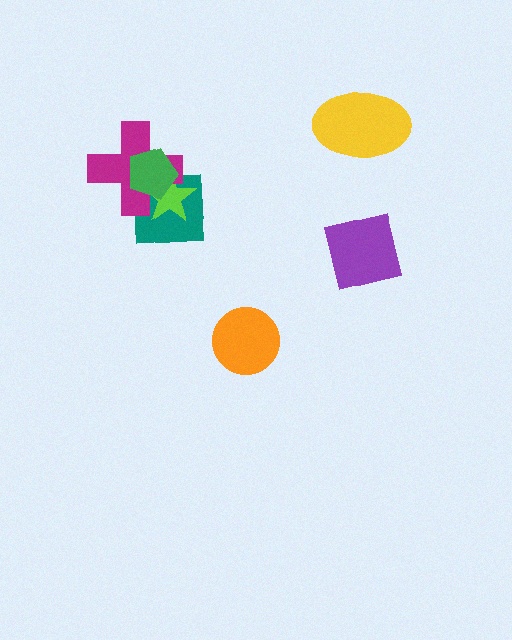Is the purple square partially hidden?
No, no other shape covers it.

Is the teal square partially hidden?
Yes, it is partially covered by another shape.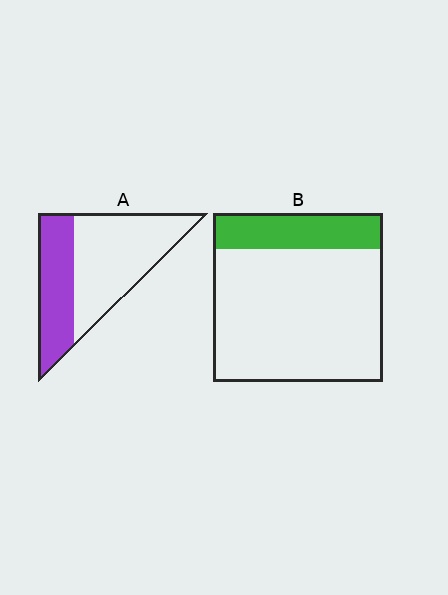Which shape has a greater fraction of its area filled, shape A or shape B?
Shape A.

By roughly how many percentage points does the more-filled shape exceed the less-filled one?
By roughly 15 percentage points (A over B).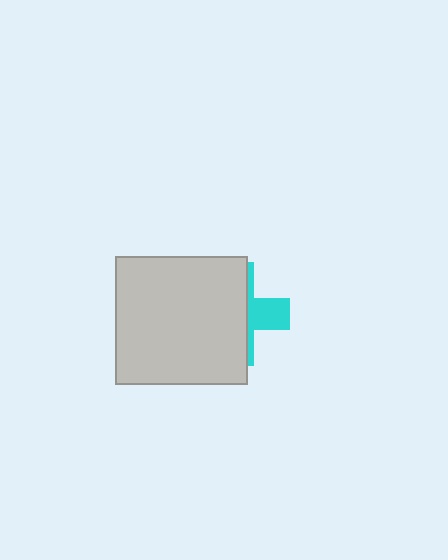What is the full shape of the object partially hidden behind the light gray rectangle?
The partially hidden object is a cyan cross.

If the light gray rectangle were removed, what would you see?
You would see the complete cyan cross.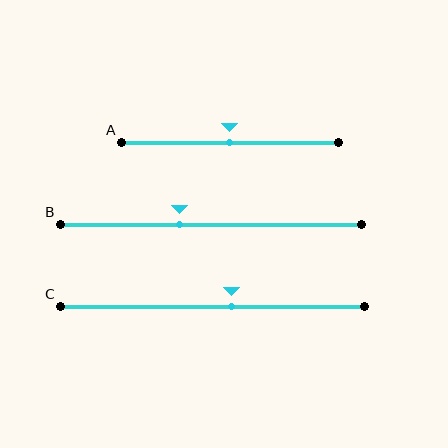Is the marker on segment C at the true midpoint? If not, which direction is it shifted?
No, the marker on segment C is shifted to the right by about 6% of the segment length.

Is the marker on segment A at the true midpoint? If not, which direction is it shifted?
Yes, the marker on segment A is at the true midpoint.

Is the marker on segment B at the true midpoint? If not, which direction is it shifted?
No, the marker on segment B is shifted to the left by about 10% of the segment length.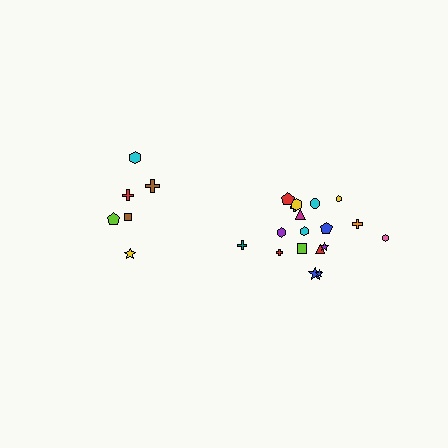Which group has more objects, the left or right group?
The right group.